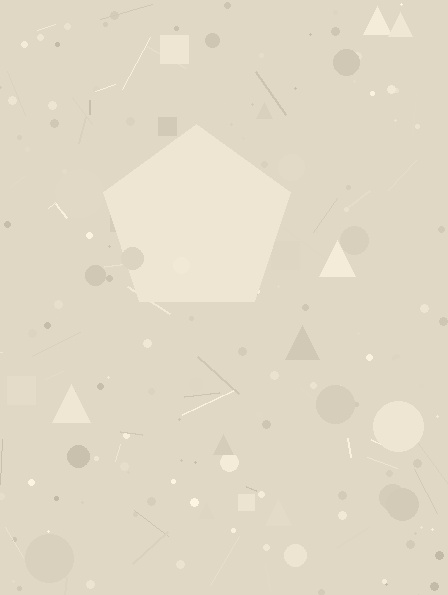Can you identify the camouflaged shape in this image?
The camouflaged shape is a pentagon.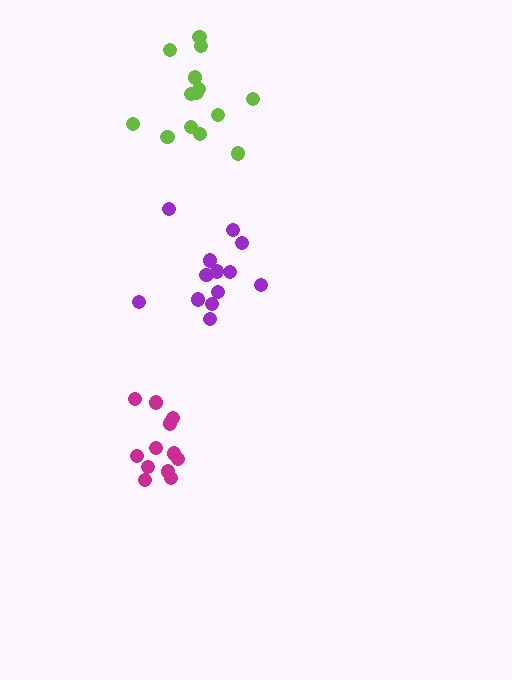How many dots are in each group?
Group 1: 14 dots, Group 2: 13 dots, Group 3: 12 dots (39 total).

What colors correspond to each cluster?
The clusters are colored: lime, purple, magenta.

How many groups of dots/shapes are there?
There are 3 groups.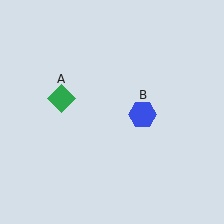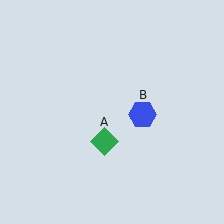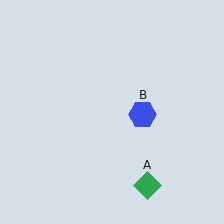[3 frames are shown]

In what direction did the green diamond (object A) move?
The green diamond (object A) moved down and to the right.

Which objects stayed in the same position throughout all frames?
Blue hexagon (object B) remained stationary.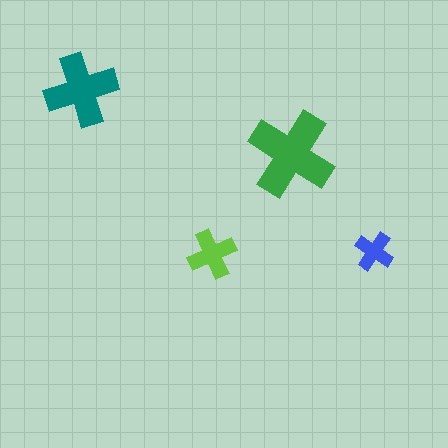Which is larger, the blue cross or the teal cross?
The teal one.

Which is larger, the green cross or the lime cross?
The green one.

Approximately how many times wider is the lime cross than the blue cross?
About 1.5 times wider.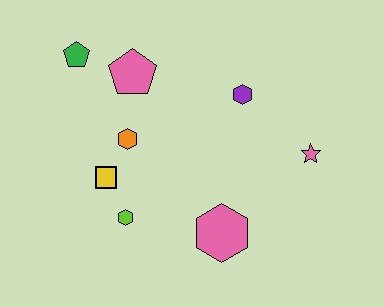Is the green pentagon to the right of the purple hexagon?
No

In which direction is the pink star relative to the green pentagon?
The pink star is to the right of the green pentagon.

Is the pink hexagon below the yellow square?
Yes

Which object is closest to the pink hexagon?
The lime hexagon is closest to the pink hexagon.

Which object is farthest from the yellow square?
The pink star is farthest from the yellow square.